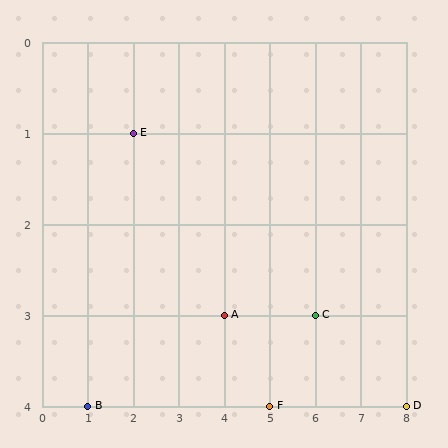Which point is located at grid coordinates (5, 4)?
Point F is at (5, 4).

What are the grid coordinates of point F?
Point F is at grid coordinates (5, 4).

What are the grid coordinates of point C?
Point C is at grid coordinates (6, 3).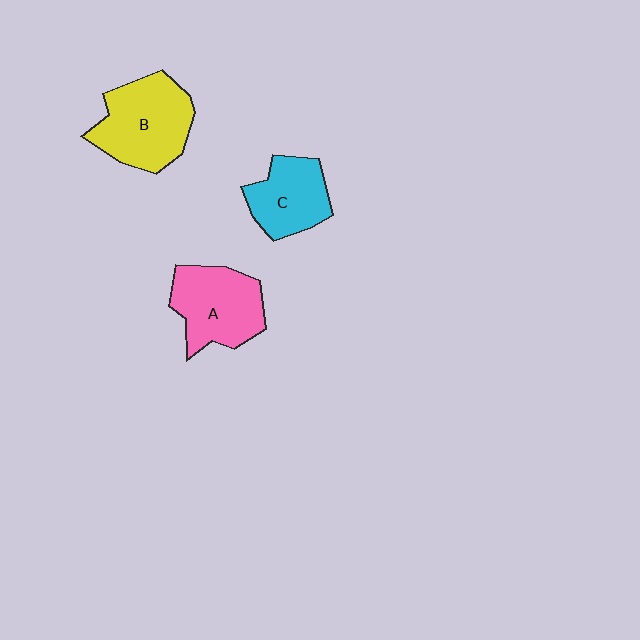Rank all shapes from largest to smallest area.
From largest to smallest: B (yellow), A (pink), C (cyan).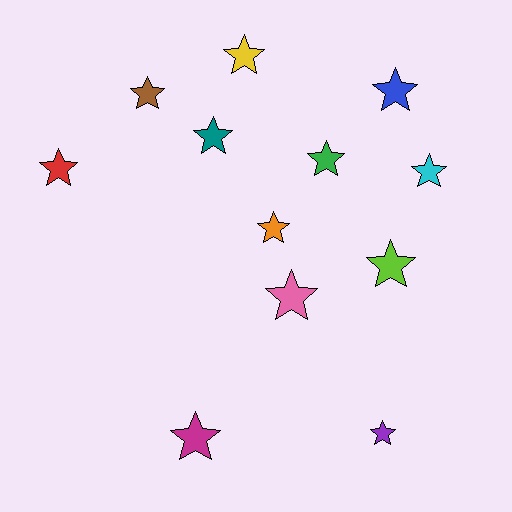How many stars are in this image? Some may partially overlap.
There are 12 stars.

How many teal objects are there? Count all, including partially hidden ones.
There is 1 teal object.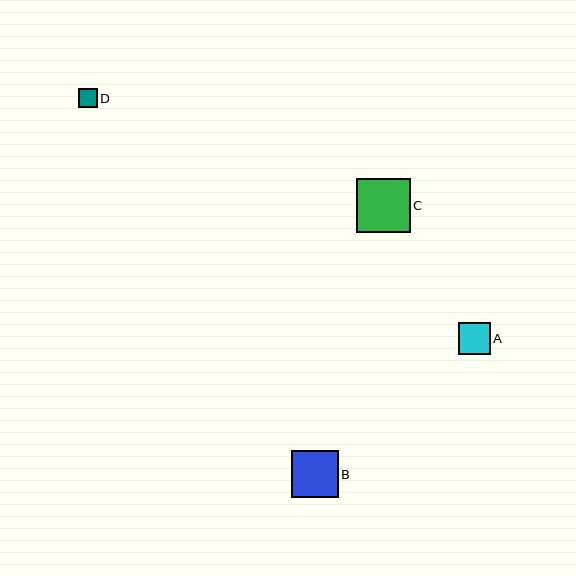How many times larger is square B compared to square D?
Square B is approximately 2.5 times the size of square D.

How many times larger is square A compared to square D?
Square A is approximately 1.7 times the size of square D.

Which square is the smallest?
Square D is the smallest with a size of approximately 19 pixels.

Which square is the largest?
Square C is the largest with a size of approximately 54 pixels.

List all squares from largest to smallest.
From largest to smallest: C, B, A, D.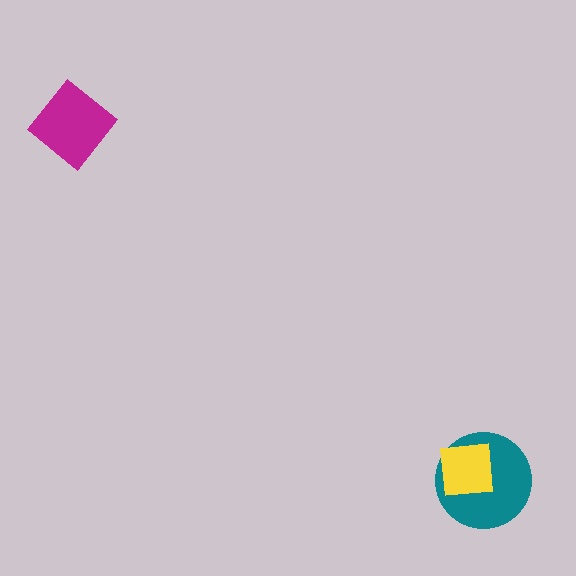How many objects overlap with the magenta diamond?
0 objects overlap with the magenta diamond.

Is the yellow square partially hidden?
No, no other shape covers it.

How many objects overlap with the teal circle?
1 object overlaps with the teal circle.